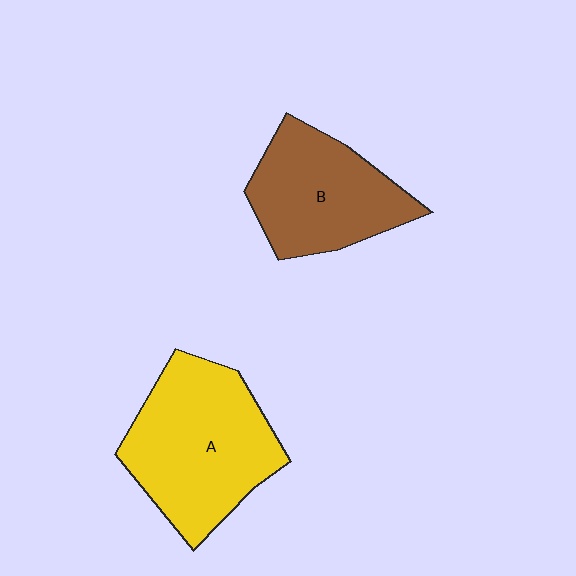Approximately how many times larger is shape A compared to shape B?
Approximately 1.3 times.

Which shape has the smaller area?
Shape B (brown).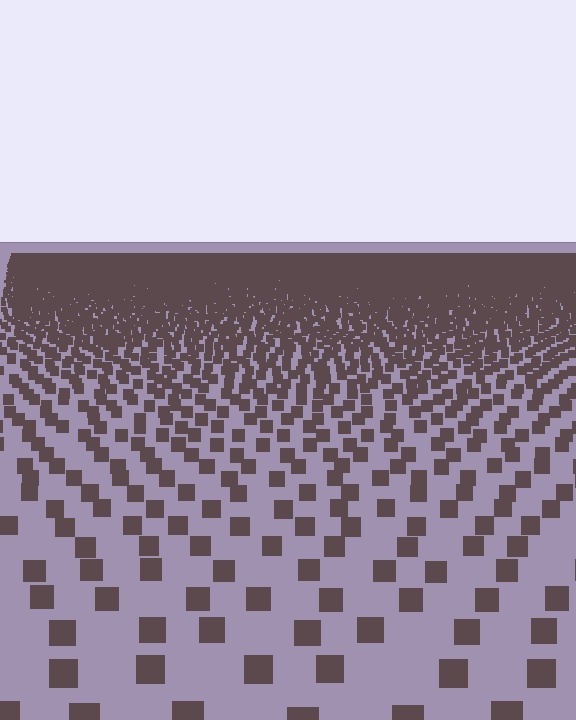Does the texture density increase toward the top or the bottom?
Density increases toward the top.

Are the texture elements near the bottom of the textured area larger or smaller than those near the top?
Larger. Near the bottom, elements are closer to the viewer and appear at a bigger on-screen size.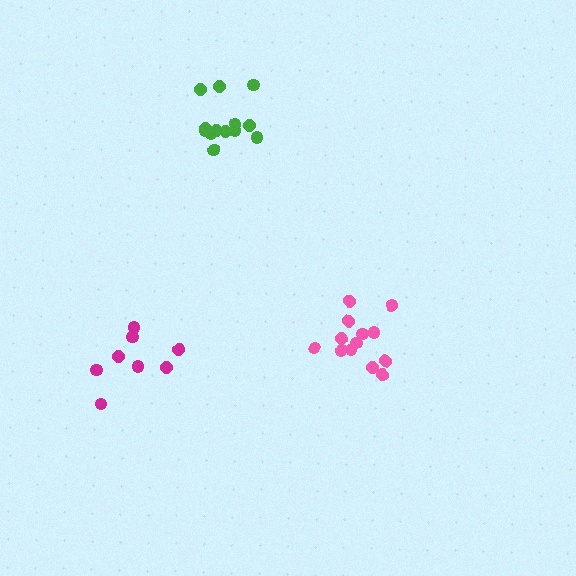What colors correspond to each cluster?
The clusters are colored: green, pink, magenta.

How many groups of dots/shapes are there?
There are 3 groups.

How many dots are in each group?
Group 1: 13 dots, Group 2: 13 dots, Group 3: 8 dots (34 total).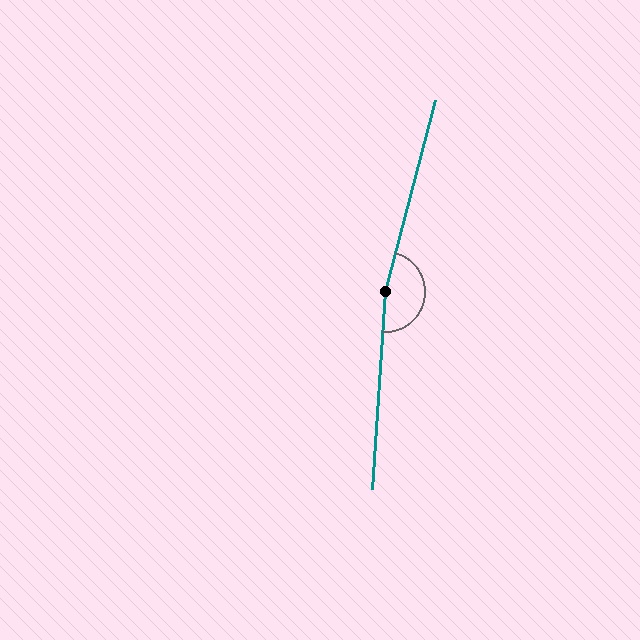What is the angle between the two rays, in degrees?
Approximately 169 degrees.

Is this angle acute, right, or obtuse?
It is obtuse.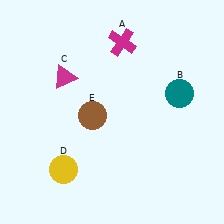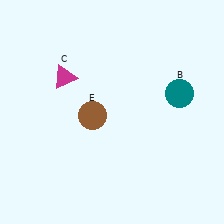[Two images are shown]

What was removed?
The magenta cross (A), the yellow circle (D) were removed in Image 2.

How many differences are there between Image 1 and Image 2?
There are 2 differences between the two images.